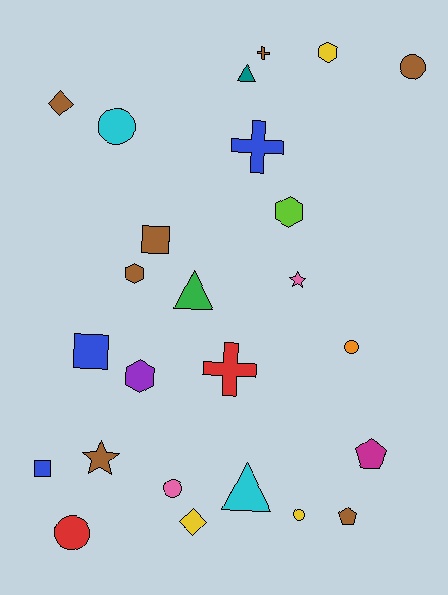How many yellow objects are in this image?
There are 3 yellow objects.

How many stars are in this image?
There are 2 stars.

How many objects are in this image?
There are 25 objects.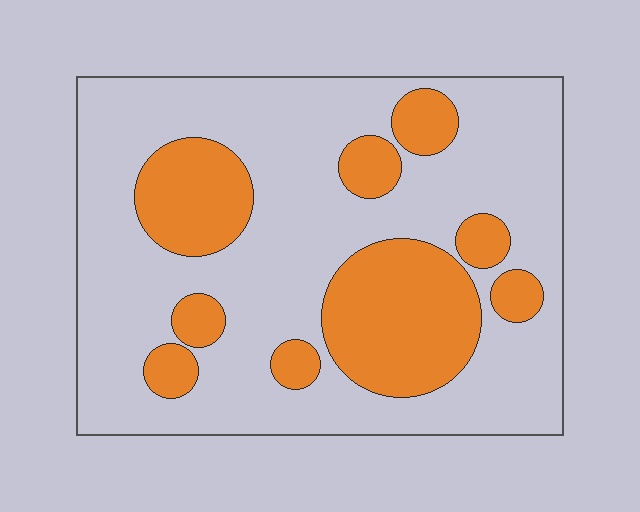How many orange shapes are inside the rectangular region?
9.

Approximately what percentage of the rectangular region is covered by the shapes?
Approximately 30%.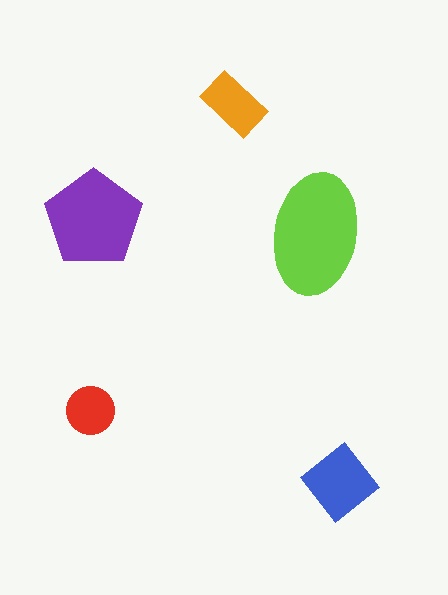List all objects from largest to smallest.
The lime ellipse, the purple pentagon, the blue diamond, the orange rectangle, the red circle.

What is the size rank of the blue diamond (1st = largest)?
3rd.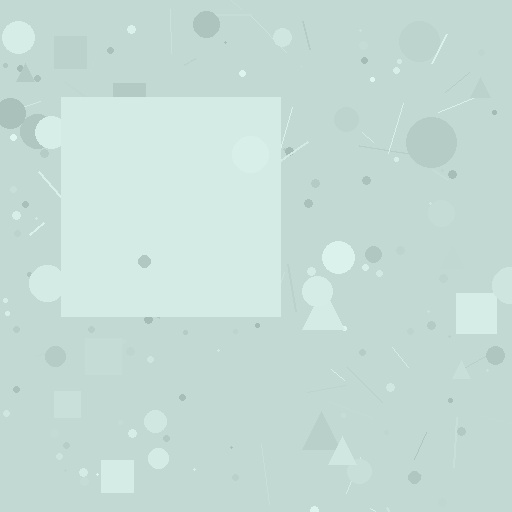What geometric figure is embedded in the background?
A square is embedded in the background.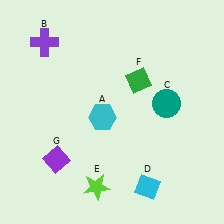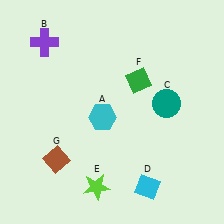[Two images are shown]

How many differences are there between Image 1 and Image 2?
There is 1 difference between the two images.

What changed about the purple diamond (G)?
In Image 1, G is purple. In Image 2, it changed to brown.